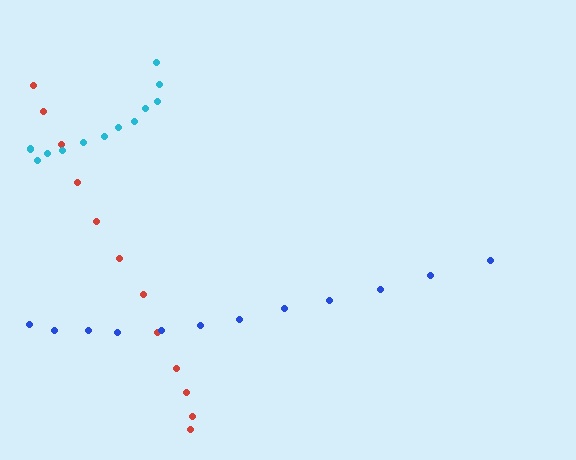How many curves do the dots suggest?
There are 3 distinct paths.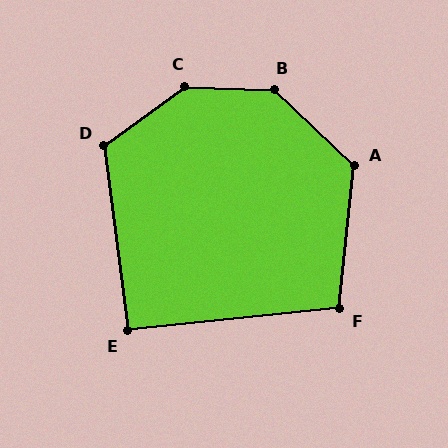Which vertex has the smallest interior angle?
E, at approximately 92 degrees.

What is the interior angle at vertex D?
Approximately 119 degrees (obtuse).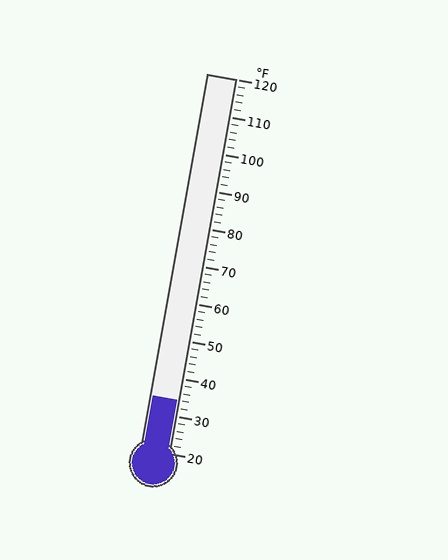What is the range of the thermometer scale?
The thermometer scale ranges from 20°F to 120°F.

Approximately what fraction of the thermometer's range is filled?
The thermometer is filled to approximately 15% of its range.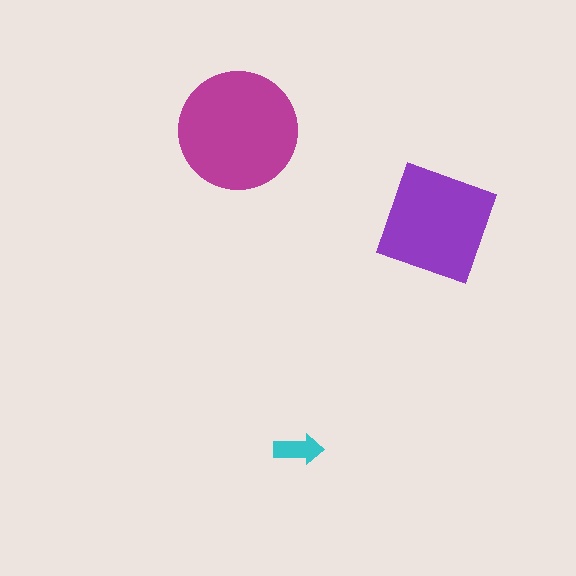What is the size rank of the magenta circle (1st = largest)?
1st.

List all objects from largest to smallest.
The magenta circle, the purple square, the cyan arrow.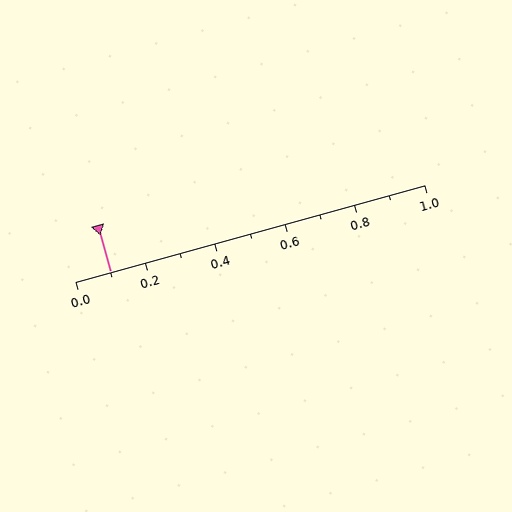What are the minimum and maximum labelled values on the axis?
The axis runs from 0.0 to 1.0.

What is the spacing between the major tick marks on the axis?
The major ticks are spaced 0.2 apart.